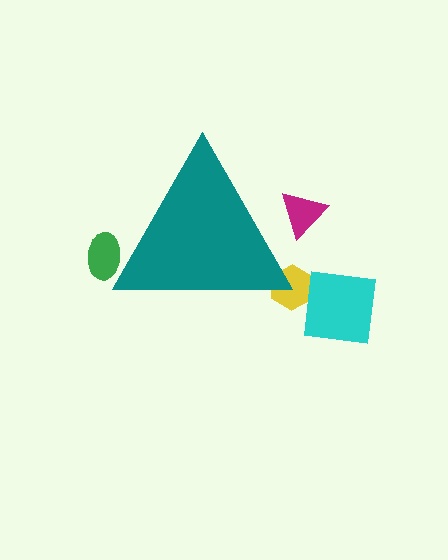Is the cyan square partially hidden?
No, the cyan square is fully visible.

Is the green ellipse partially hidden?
Yes, the green ellipse is partially hidden behind the teal triangle.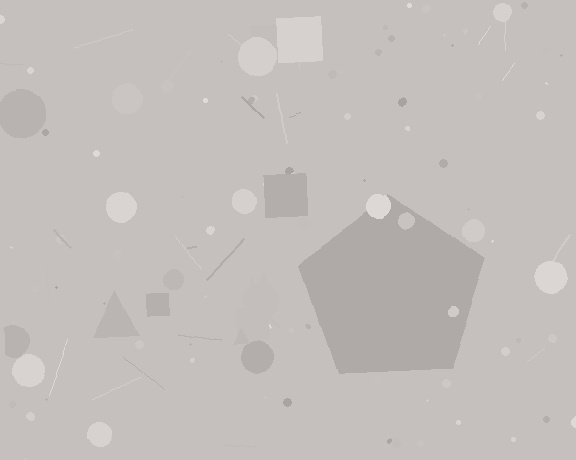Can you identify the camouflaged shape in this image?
The camouflaged shape is a pentagon.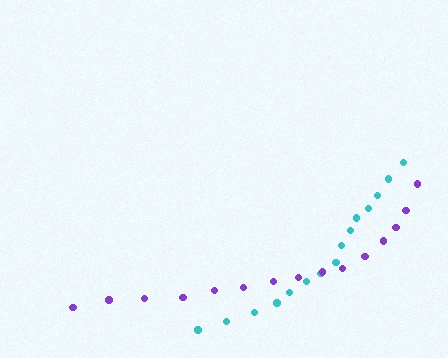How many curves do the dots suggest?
There are 2 distinct paths.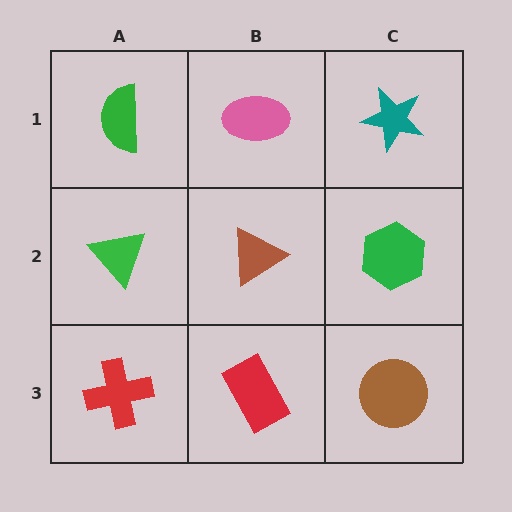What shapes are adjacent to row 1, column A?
A green triangle (row 2, column A), a pink ellipse (row 1, column B).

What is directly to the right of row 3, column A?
A red rectangle.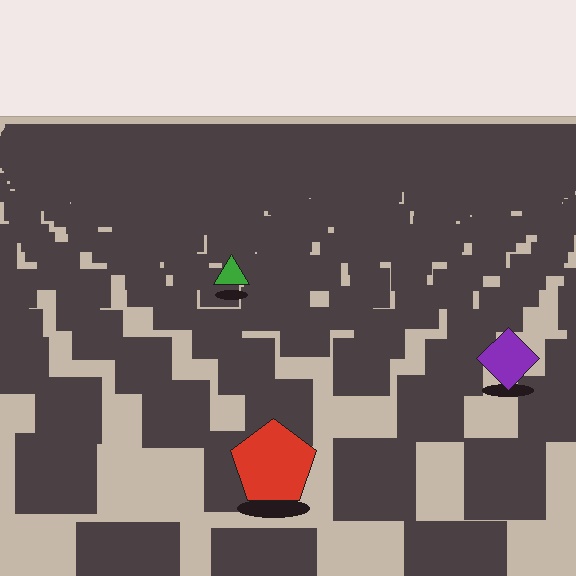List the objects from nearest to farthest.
From nearest to farthest: the red pentagon, the purple diamond, the green triangle.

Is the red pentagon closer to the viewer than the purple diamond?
Yes. The red pentagon is closer — you can tell from the texture gradient: the ground texture is coarser near it.